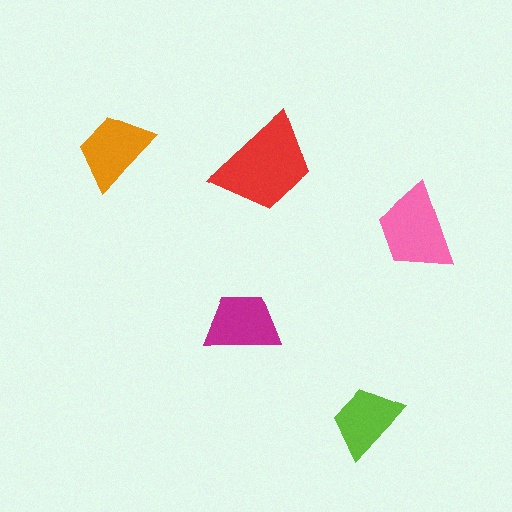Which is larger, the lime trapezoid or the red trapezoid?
The red one.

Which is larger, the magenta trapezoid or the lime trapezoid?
The magenta one.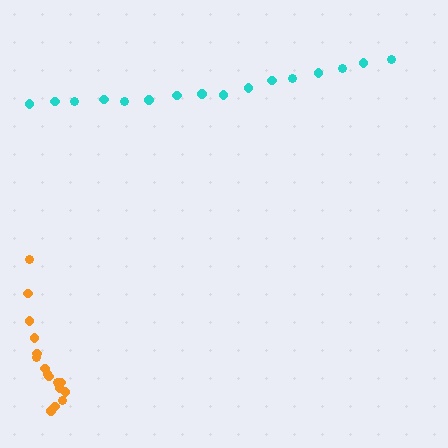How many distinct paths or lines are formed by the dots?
There are 2 distinct paths.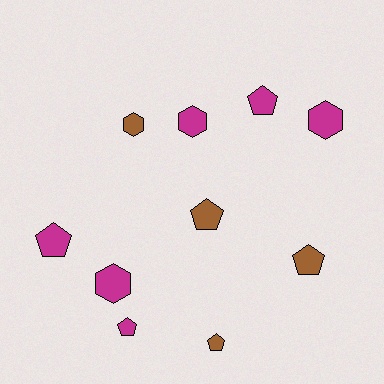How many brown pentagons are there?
There are 3 brown pentagons.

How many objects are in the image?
There are 10 objects.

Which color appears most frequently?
Magenta, with 6 objects.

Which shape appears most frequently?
Pentagon, with 6 objects.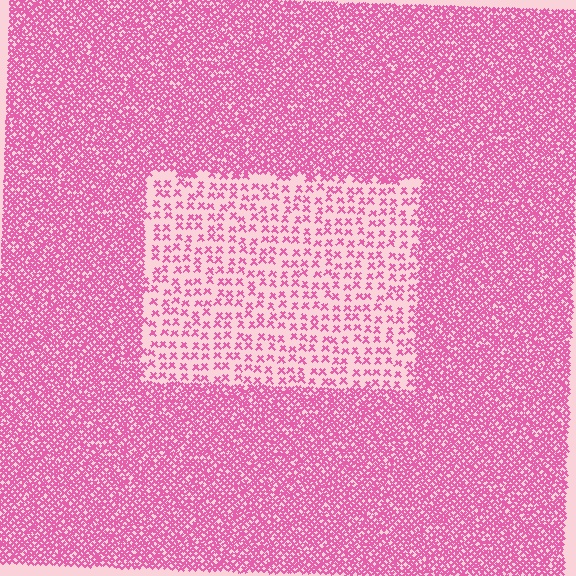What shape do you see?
I see a rectangle.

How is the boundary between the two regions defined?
The boundary is defined by a change in element density (approximately 3.0x ratio). All elements are the same color, size, and shape.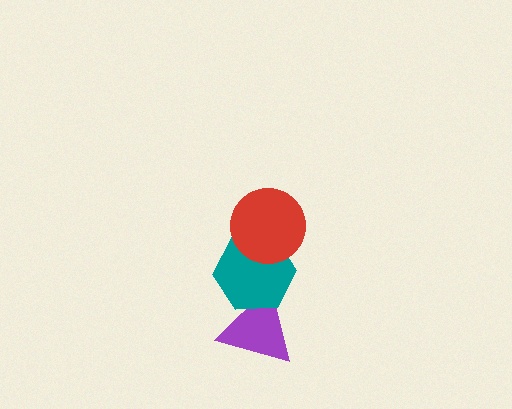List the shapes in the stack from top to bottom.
From top to bottom: the red circle, the teal hexagon, the purple triangle.